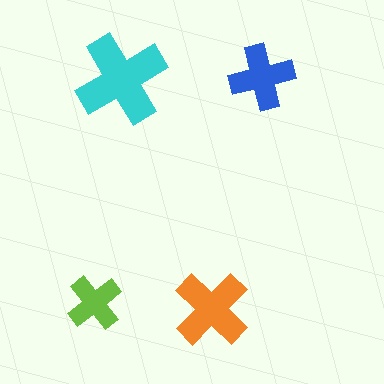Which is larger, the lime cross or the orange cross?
The orange one.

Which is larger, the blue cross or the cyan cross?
The cyan one.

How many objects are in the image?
There are 4 objects in the image.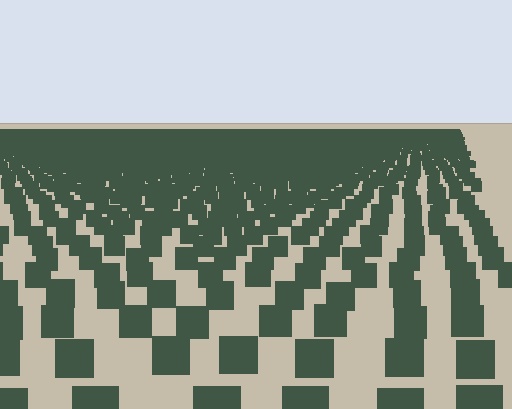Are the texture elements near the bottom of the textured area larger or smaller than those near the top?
Larger. Near the bottom, elements are closer to the viewer and appear at a bigger on-screen size.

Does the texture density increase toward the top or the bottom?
Density increases toward the top.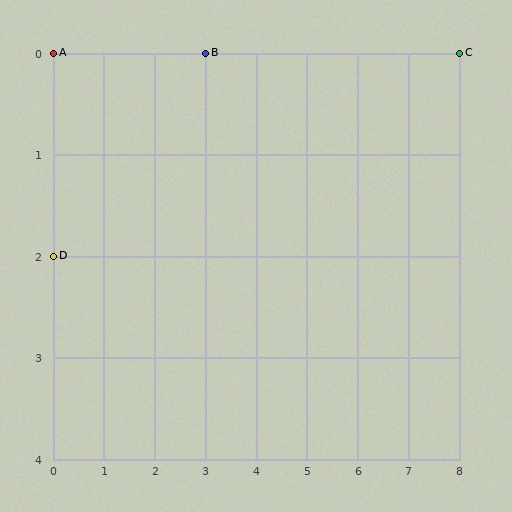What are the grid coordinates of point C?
Point C is at grid coordinates (8, 0).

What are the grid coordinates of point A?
Point A is at grid coordinates (0, 0).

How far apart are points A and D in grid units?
Points A and D are 2 rows apart.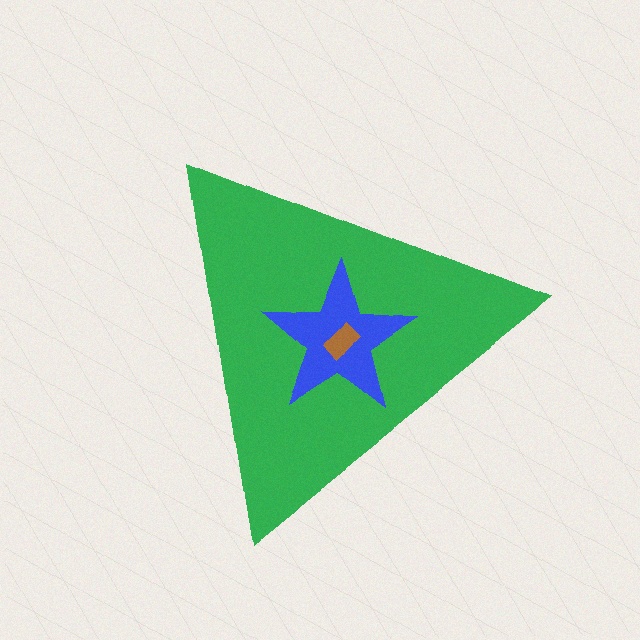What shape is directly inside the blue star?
The brown rectangle.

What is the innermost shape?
The brown rectangle.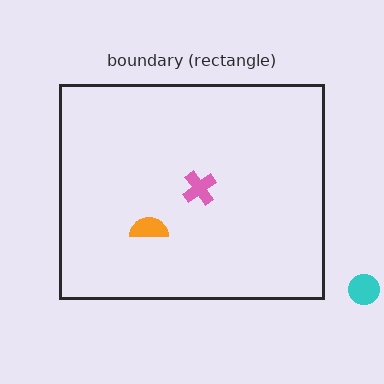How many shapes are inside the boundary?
2 inside, 1 outside.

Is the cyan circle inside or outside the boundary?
Outside.